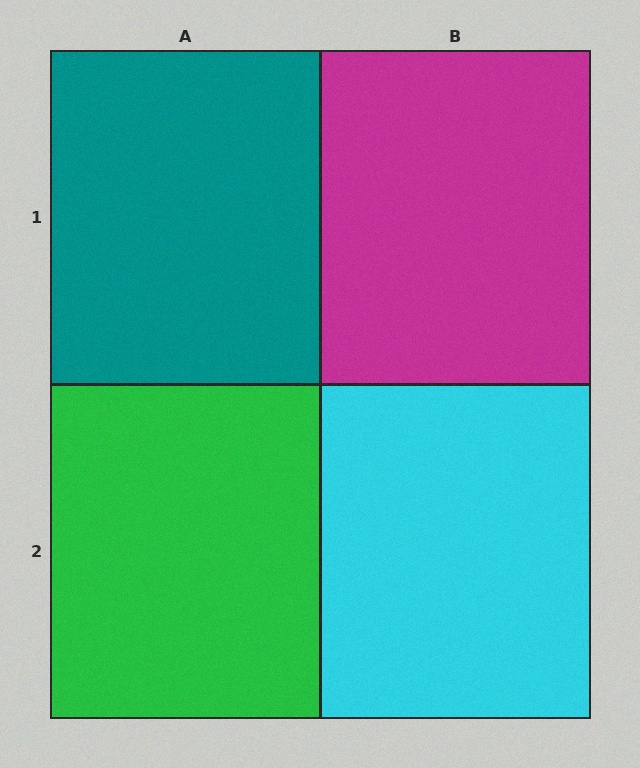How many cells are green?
1 cell is green.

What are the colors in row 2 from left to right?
Green, cyan.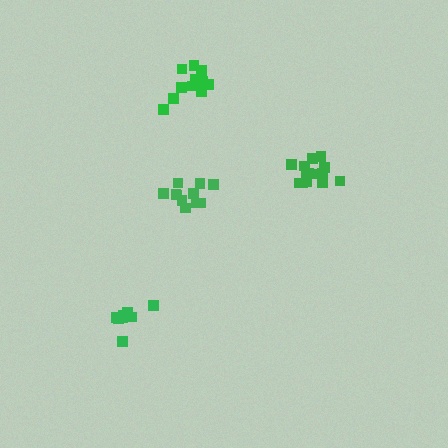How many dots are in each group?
Group 1: 9 dots, Group 2: 12 dots, Group 3: 15 dots, Group 4: 11 dots (47 total).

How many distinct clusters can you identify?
There are 4 distinct clusters.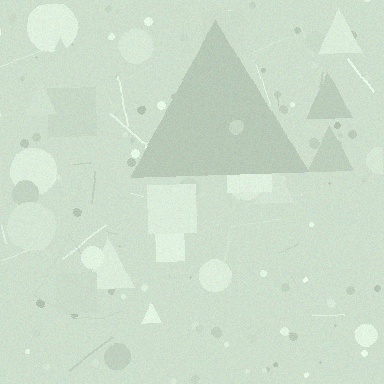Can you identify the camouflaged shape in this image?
The camouflaged shape is a triangle.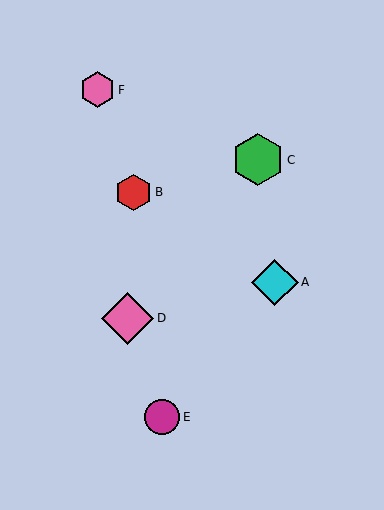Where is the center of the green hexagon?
The center of the green hexagon is at (258, 160).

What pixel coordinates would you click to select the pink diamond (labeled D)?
Click at (128, 318) to select the pink diamond D.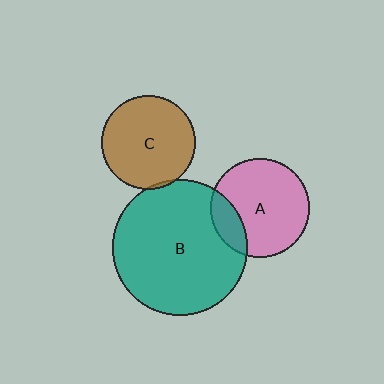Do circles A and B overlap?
Yes.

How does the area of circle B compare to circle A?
Approximately 1.9 times.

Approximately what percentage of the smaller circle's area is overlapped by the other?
Approximately 20%.